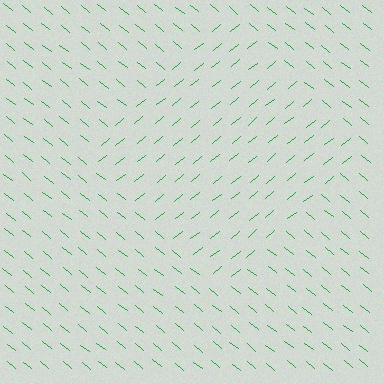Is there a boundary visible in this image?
Yes, there is a texture boundary formed by a change in line orientation.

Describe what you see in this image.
The image is filled with small green line segments. A diamond region in the image has lines oriented differently from the surrounding lines, creating a visible texture boundary.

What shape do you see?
I see a diamond.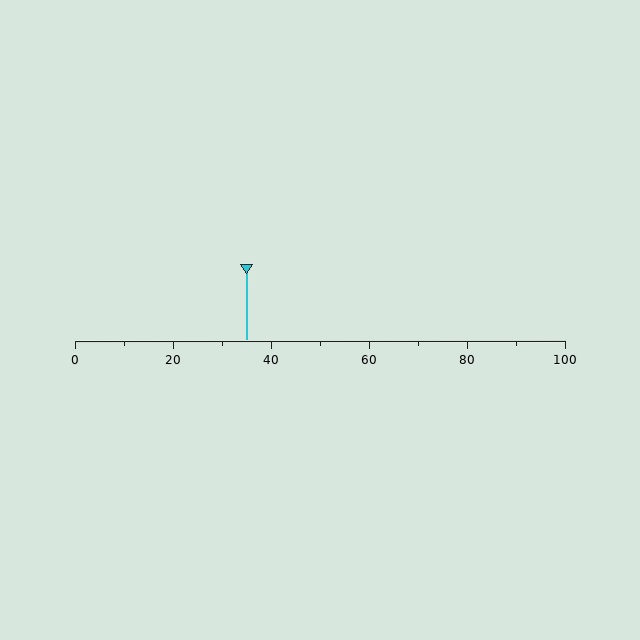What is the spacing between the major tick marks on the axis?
The major ticks are spaced 20 apart.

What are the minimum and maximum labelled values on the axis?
The axis runs from 0 to 100.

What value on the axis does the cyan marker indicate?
The marker indicates approximately 35.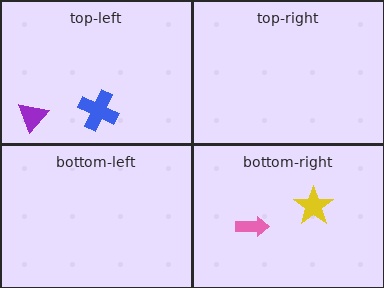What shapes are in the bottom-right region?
The pink arrow, the yellow star.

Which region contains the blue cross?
The top-left region.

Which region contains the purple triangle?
The top-left region.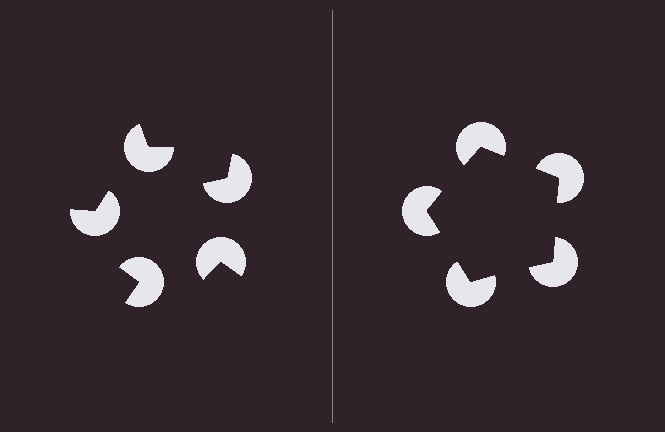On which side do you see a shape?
An illusory pentagon appears on the right side. On the left side the wedge cuts are rotated, so no coherent shape forms.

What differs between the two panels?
The pac-man discs are positioned identically on both sides; only the wedge orientations differ. On the right they align to a pentagon; on the left they are misaligned.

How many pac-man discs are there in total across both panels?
10 — 5 on each side.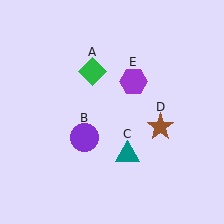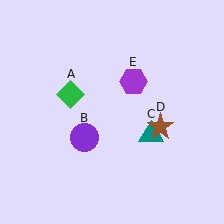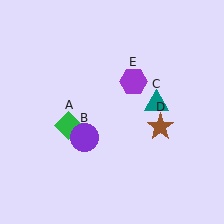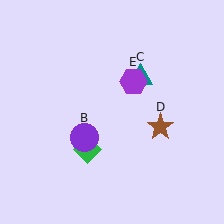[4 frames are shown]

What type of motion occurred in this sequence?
The green diamond (object A), teal triangle (object C) rotated counterclockwise around the center of the scene.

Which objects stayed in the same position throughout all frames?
Purple circle (object B) and brown star (object D) and purple hexagon (object E) remained stationary.